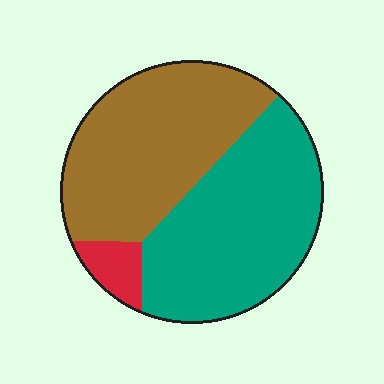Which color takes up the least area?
Red, at roughly 5%.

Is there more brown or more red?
Brown.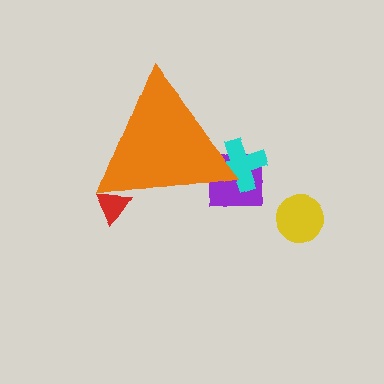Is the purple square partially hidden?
Yes, the purple square is partially hidden behind the orange triangle.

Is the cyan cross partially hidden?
Yes, the cyan cross is partially hidden behind the orange triangle.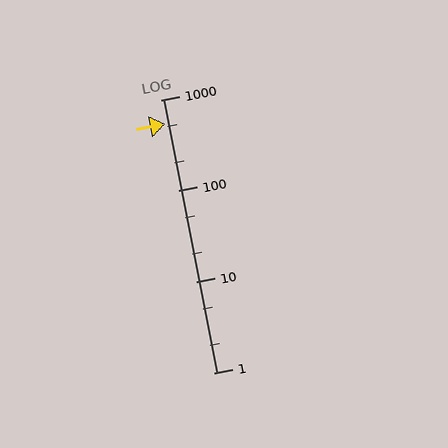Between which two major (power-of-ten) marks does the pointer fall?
The pointer is between 100 and 1000.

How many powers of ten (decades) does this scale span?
The scale spans 3 decades, from 1 to 1000.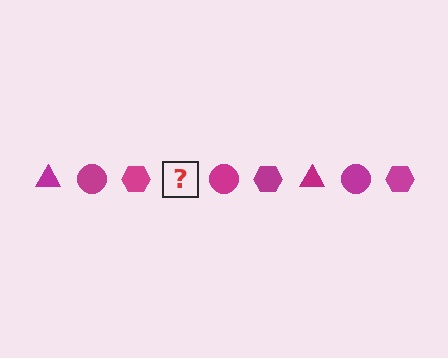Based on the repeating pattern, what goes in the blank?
The blank should be a magenta triangle.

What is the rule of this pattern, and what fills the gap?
The rule is that the pattern cycles through triangle, circle, hexagon shapes in magenta. The gap should be filled with a magenta triangle.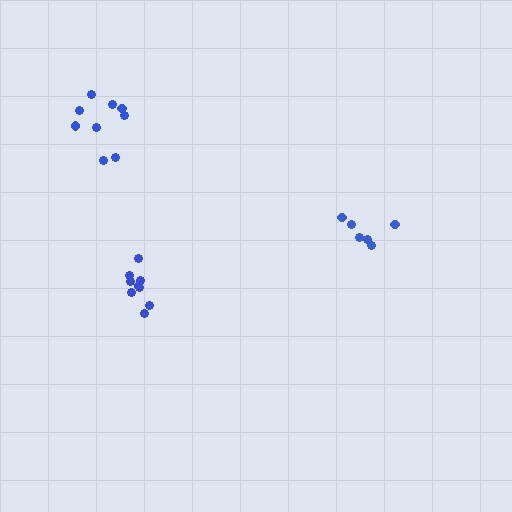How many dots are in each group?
Group 1: 9 dots, Group 2: 6 dots, Group 3: 9 dots (24 total).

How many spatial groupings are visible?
There are 3 spatial groupings.